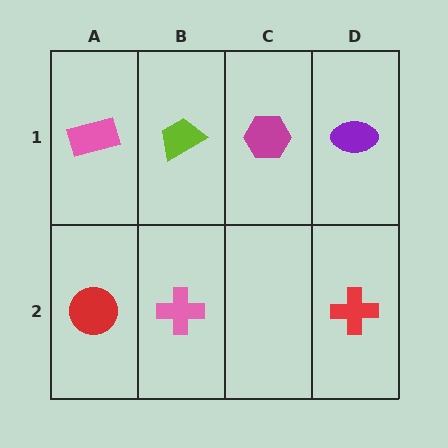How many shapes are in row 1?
4 shapes.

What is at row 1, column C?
A magenta hexagon.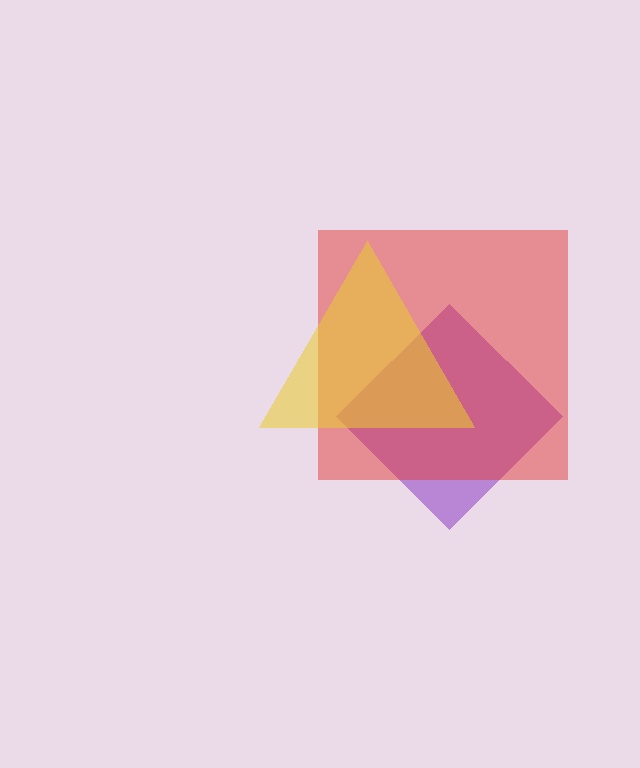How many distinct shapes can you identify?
There are 3 distinct shapes: a purple diamond, a red square, a yellow triangle.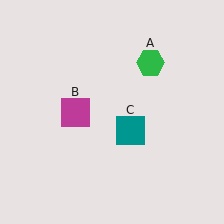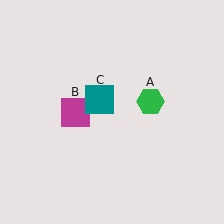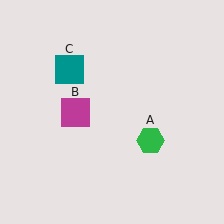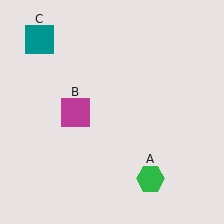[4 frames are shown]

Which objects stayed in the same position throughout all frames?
Magenta square (object B) remained stationary.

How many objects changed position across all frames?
2 objects changed position: green hexagon (object A), teal square (object C).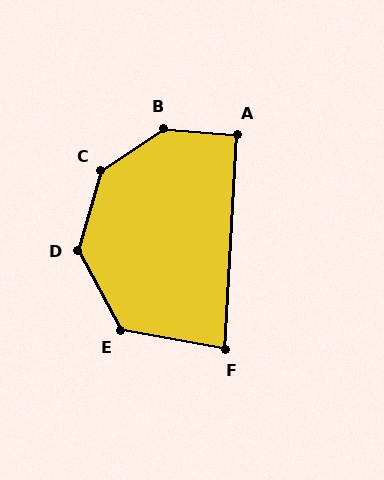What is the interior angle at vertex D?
Approximately 135 degrees (obtuse).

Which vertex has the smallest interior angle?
F, at approximately 83 degrees.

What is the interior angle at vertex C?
Approximately 140 degrees (obtuse).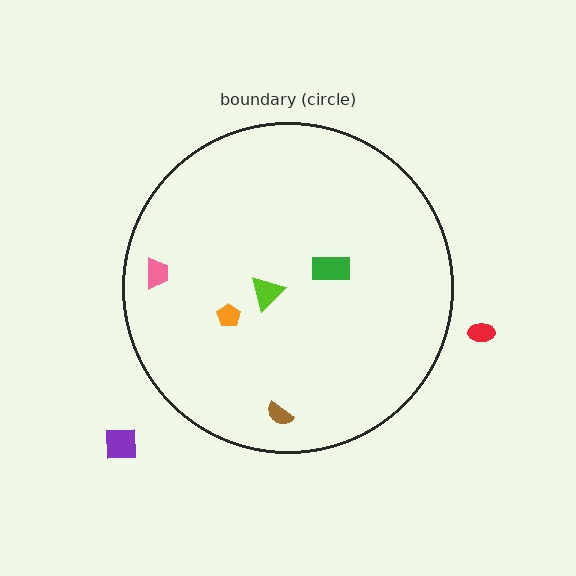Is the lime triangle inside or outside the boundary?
Inside.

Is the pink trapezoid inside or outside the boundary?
Inside.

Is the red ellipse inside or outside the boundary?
Outside.